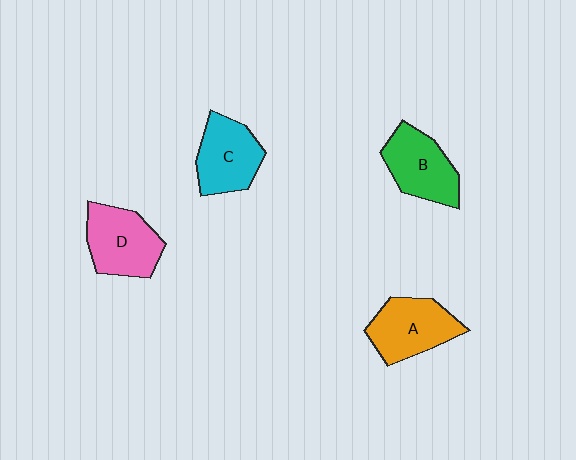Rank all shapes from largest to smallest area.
From largest to smallest: D (pink), A (orange), B (green), C (cyan).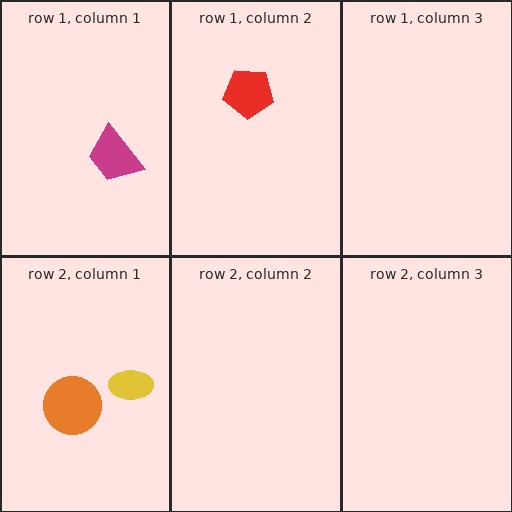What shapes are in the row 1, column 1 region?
The magenta trapezoid.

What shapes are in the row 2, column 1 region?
The orange circle, the yellow ellipse.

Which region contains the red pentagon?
The row 1, column 2 region.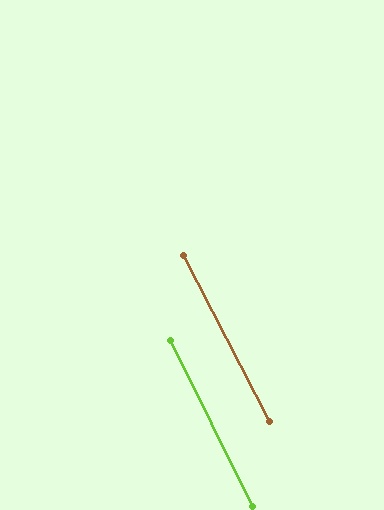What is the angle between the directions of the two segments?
Approximately 1 degree.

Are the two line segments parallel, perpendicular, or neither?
Parallel — their directions differ by only 1.0°.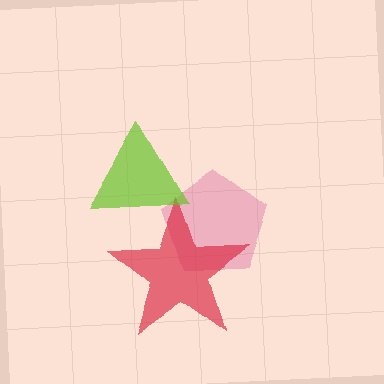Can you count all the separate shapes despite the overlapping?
Yes, there are 3 separate shapes.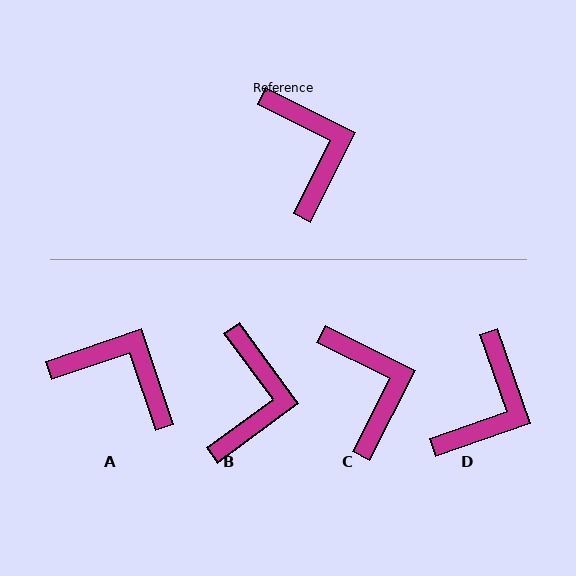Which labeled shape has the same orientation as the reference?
C.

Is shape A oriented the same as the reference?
No, it is off by about 46 degrees.